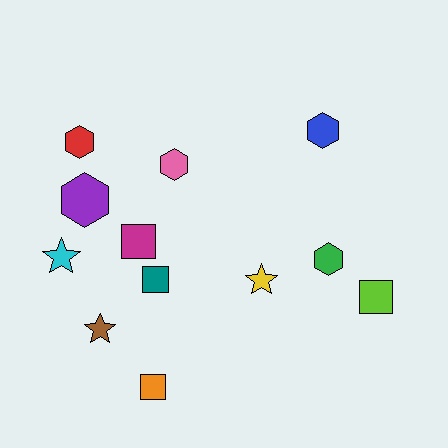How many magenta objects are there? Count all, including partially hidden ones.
There is 1 magenta object.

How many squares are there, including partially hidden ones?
There are 4 squares.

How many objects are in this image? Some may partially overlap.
There are 12 objects.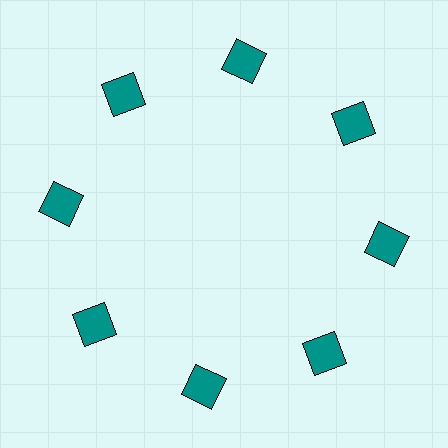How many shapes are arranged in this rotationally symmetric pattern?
There are 8 shapes, arranged in 8 groups of 1.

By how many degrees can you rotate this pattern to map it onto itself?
The pattern maps onto itself every 45 degrees of rotation.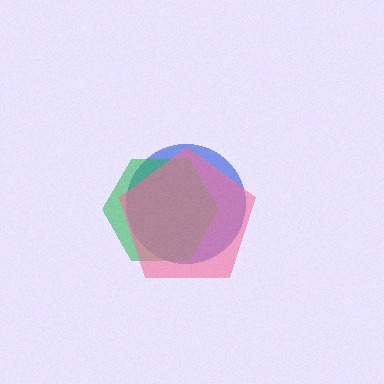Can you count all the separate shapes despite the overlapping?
Yes, there are 3 separate shapes.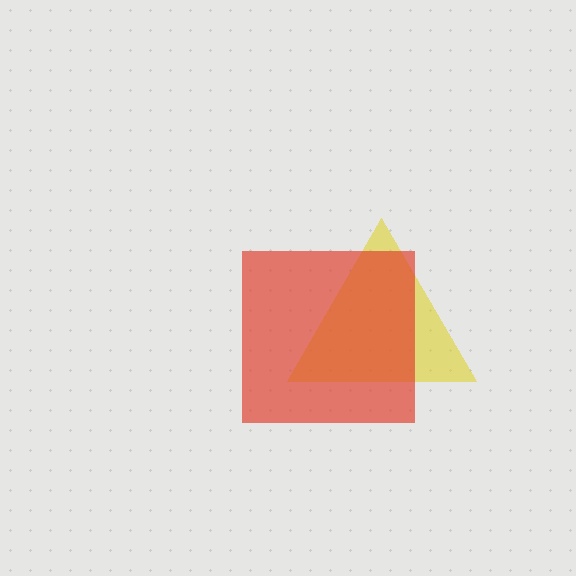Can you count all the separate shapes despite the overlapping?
Yes, there are 2 separate shapes.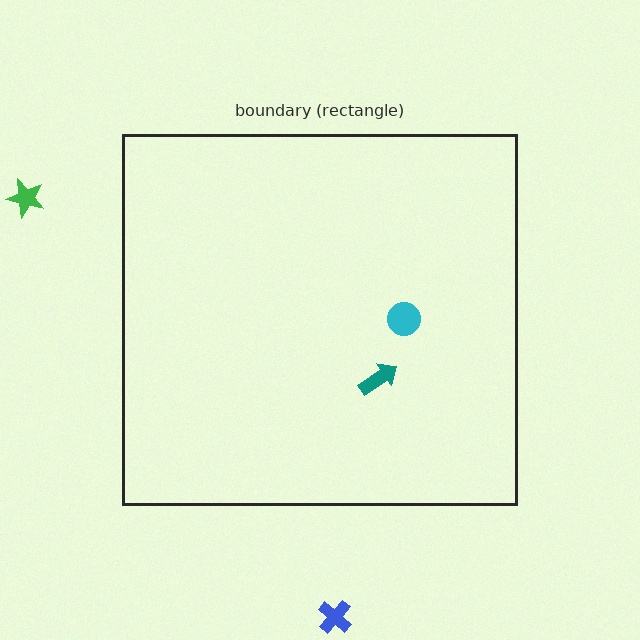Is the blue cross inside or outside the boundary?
Outside.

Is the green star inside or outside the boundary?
Outside.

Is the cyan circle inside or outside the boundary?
Inside.